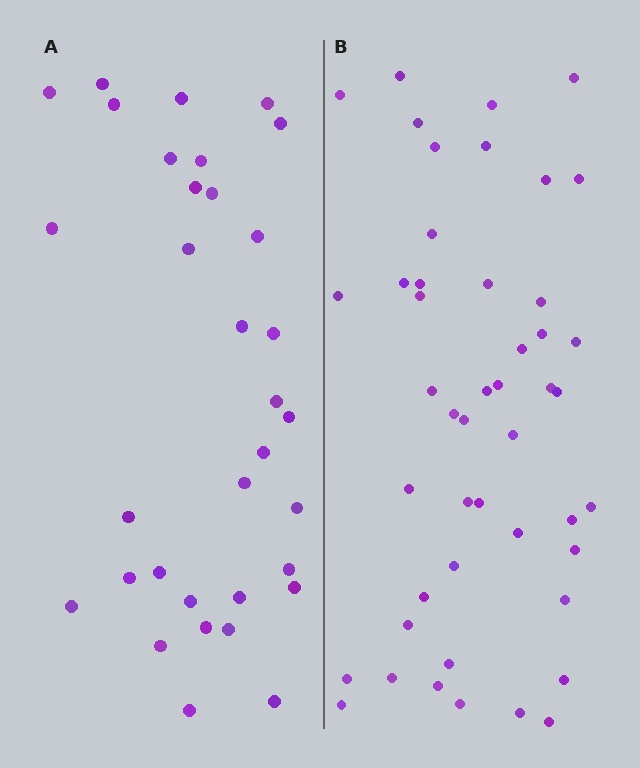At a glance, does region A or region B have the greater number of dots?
Region B (the right region) has more dots.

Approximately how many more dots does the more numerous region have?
Region B has approximately 15 more dots than region A.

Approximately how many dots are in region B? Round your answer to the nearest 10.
About 50 dots. (The exact count is 47, which rounds to 50.)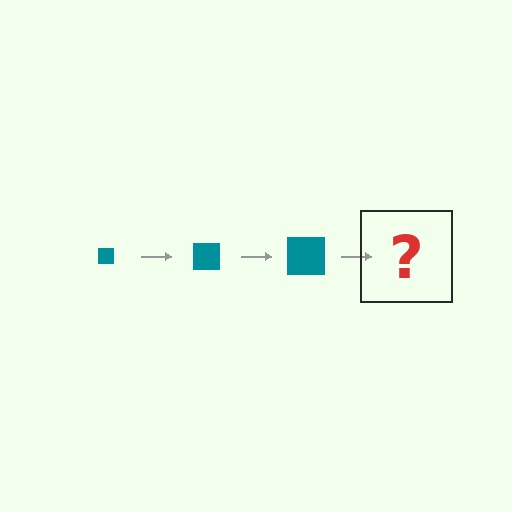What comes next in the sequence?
The next element should be a teal square, larger than the previous one.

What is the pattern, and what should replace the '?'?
The pattern is that the square gets progressively larger each step. The '?' should be a teal square, larger than the previous one.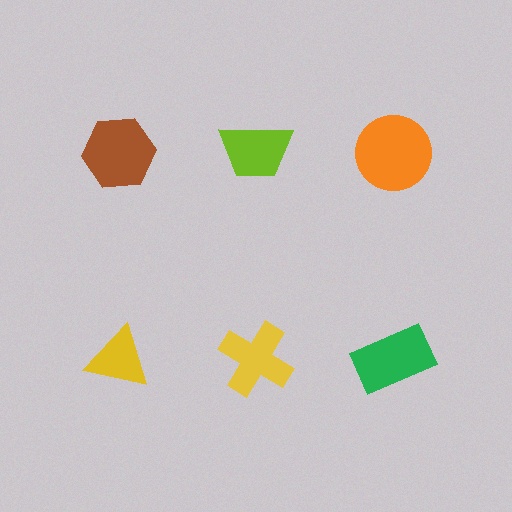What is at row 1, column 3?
An orange circle.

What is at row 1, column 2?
A lime trapezoid.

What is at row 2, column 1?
A yellow triangle.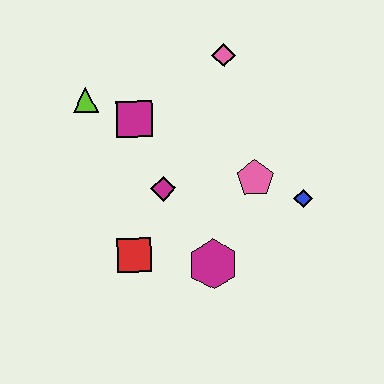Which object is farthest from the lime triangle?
The blue diamond is farthest from the lime triangle.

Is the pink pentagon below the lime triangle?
Yes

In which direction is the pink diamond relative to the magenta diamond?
The pink diamond is above the magenta diamond.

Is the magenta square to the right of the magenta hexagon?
No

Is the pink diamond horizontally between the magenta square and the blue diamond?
Yes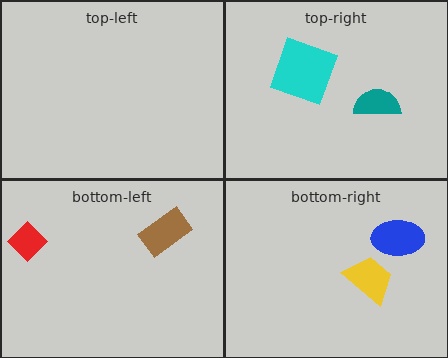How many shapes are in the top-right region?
2.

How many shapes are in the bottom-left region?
2.